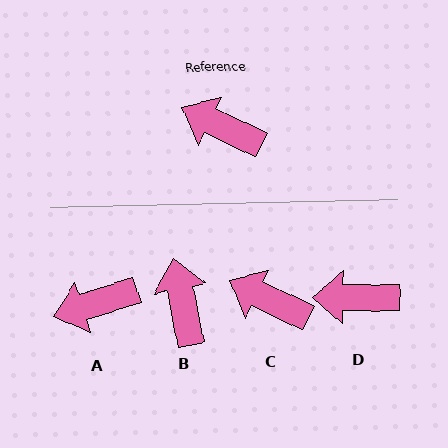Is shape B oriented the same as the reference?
No, it is off by about 53 degrees.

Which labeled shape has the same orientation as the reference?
C.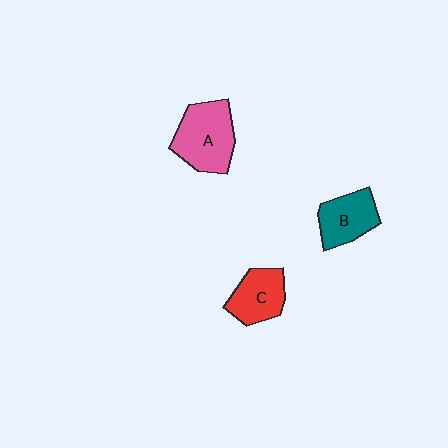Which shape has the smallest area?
Shape C (red).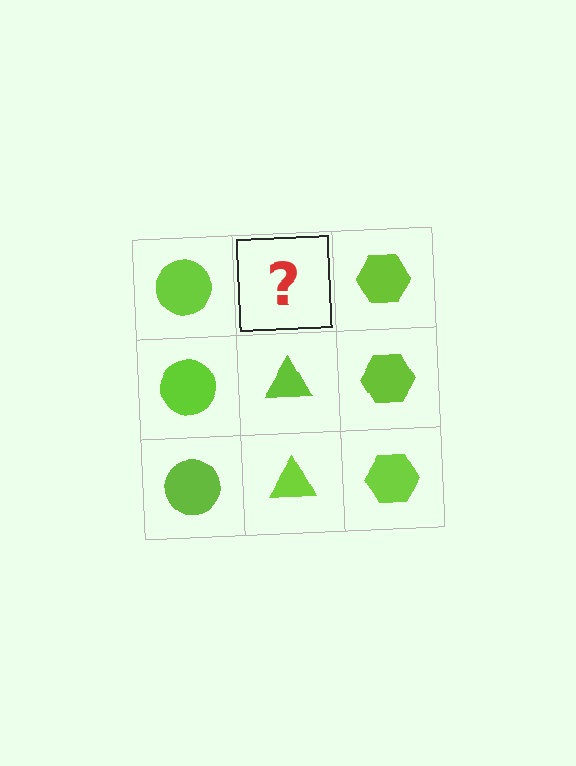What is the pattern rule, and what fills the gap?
The rule is that each column has a consistent shape. The gap should be filled with a lime triangle.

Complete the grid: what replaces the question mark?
The question mark should be replaced with a lime triangle.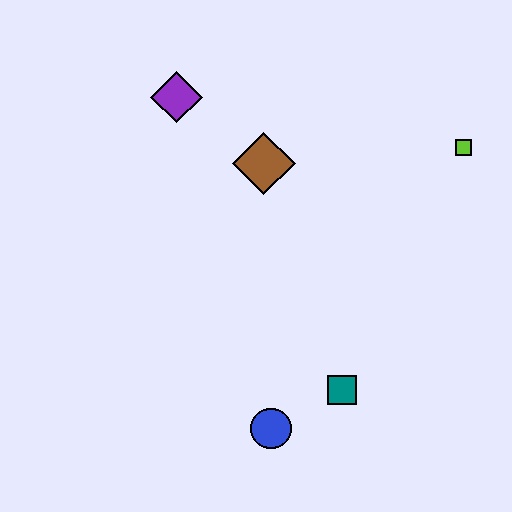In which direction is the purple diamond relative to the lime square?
The purple diamond is to the left of the lime square.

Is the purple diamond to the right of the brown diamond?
No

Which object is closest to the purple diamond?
The brown diamond is closest to the purple diamond.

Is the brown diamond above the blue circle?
Yes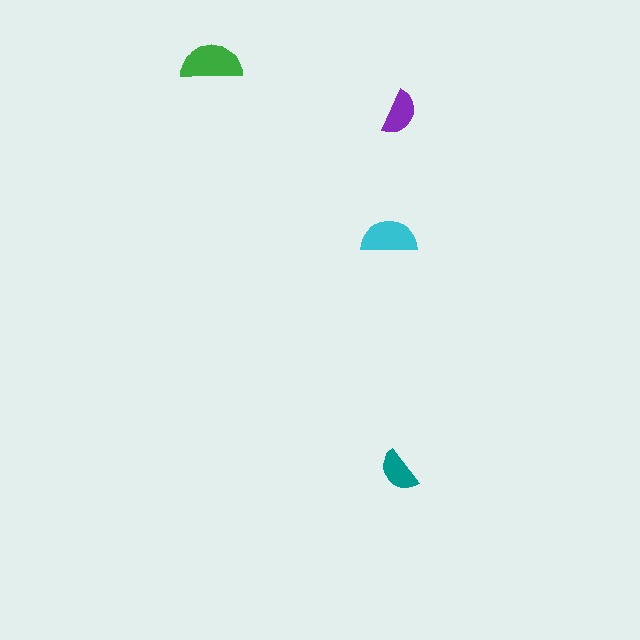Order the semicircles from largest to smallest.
the green one, the cyan one, the purple one, the teal one.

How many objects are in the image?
There are 4 objects in the image.